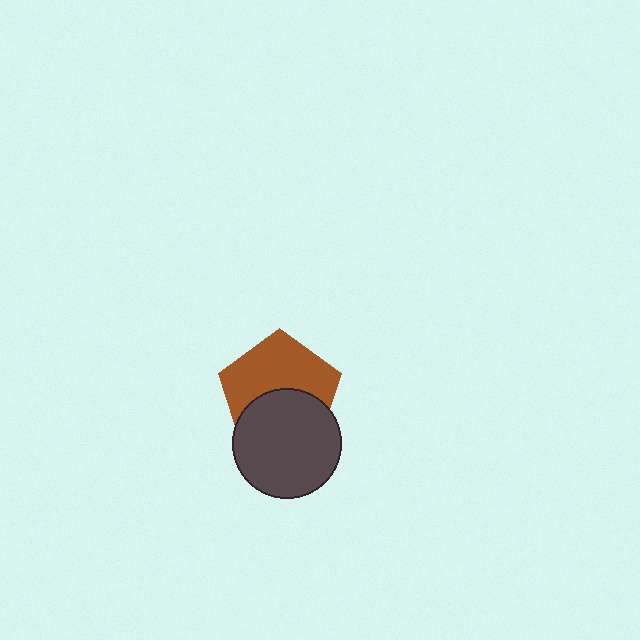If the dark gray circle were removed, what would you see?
You would see the complete brown pentagon.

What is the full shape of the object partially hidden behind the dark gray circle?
The partially hidden object is a brown pentagon.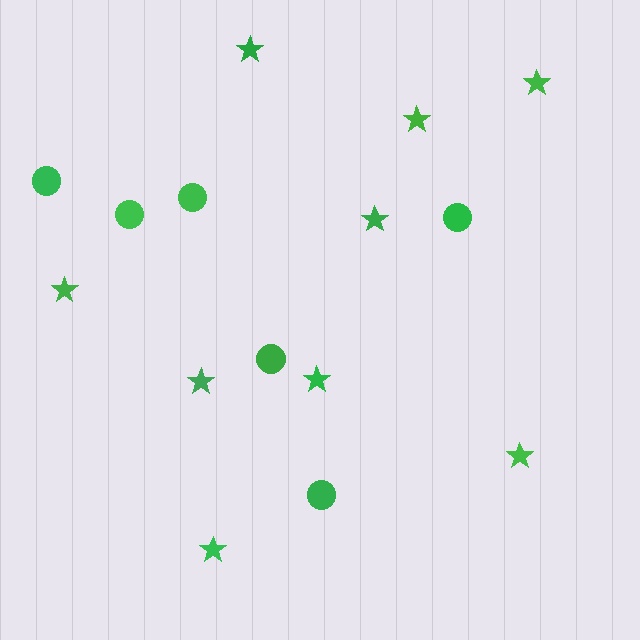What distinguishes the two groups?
There are 2 groups: one group of stars (9) and one group of circles (6).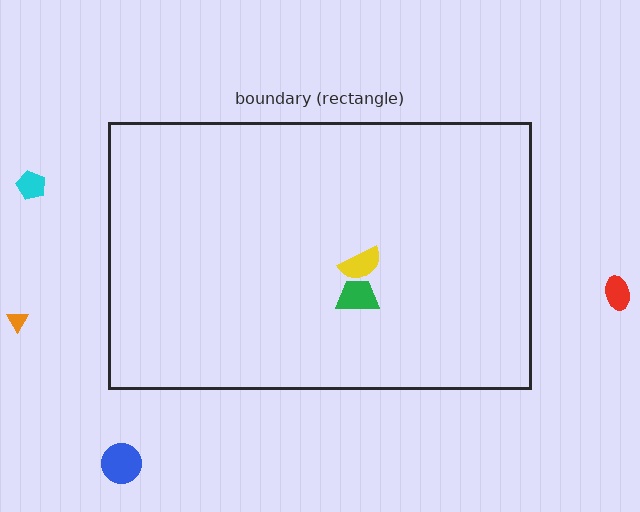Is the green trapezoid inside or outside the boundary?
Inside.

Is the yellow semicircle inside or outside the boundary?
Inside.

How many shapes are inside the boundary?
2 inside, 4 outside.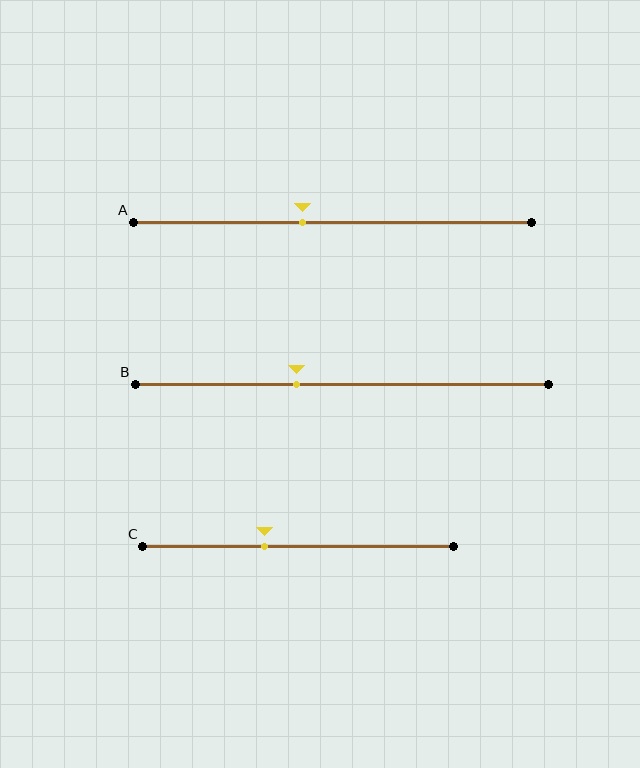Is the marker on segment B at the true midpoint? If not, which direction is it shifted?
No, the marker on segment B is shifted to the left by about 11% of the segment length.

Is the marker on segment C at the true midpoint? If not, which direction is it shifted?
No, the marker on segment C is shifted to the left by about 11% of the segment length.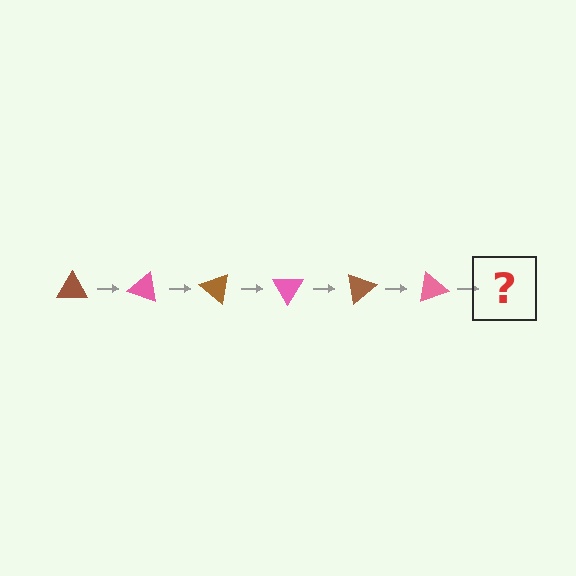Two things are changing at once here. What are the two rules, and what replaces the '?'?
The two rules are that it rotates 20 degrees each step and the color cycles through brown and pink. The '?' should be a brown triangle, rotated 120 degrees from the start.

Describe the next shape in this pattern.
It should be a brown triangle, rotated 120 degrees from the start.